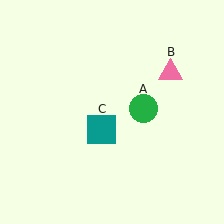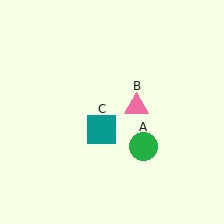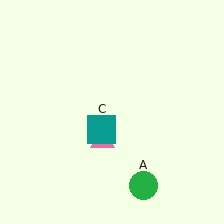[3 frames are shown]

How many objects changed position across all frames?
2 objects changed position: green circle (object A), pink triangle (object B).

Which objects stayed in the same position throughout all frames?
Teal square (object C) remained stationary.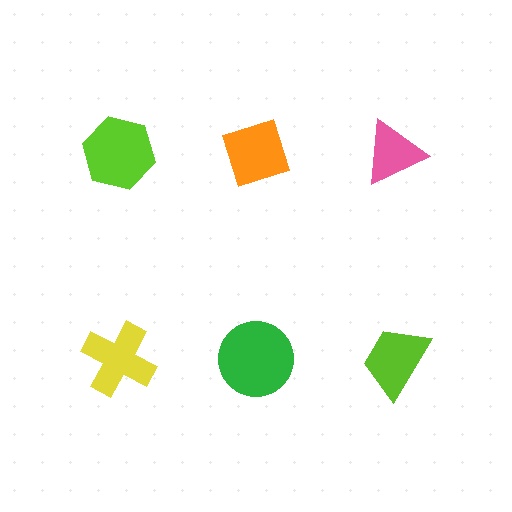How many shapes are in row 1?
3 shapes.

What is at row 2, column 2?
A green circle.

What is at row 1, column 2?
An orange diamond.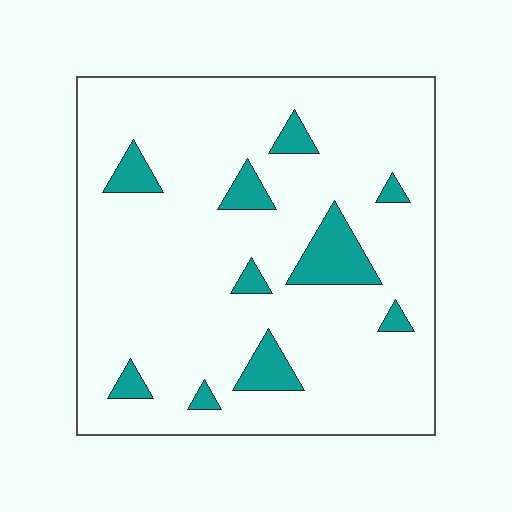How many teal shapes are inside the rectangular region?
10.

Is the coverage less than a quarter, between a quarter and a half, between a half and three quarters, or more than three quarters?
Less than a quarter.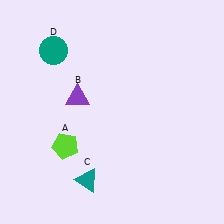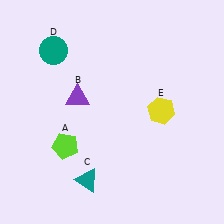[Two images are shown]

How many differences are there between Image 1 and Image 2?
There is 1 difference between the two images.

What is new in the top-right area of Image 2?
A yellow hexagon (E) was added in the top-right area of Image 2.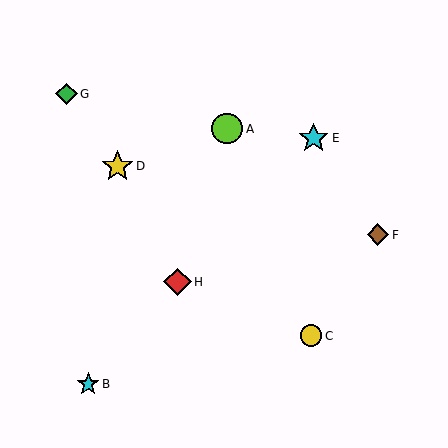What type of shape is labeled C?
Shape C is a yellow circle.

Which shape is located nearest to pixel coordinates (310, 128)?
The cyan star (labeled E) at (314, 138) is nearest to that location.